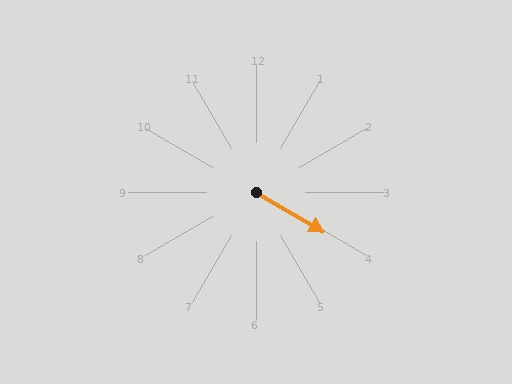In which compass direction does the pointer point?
Southeast.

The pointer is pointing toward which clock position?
Roughly 4 o'clock.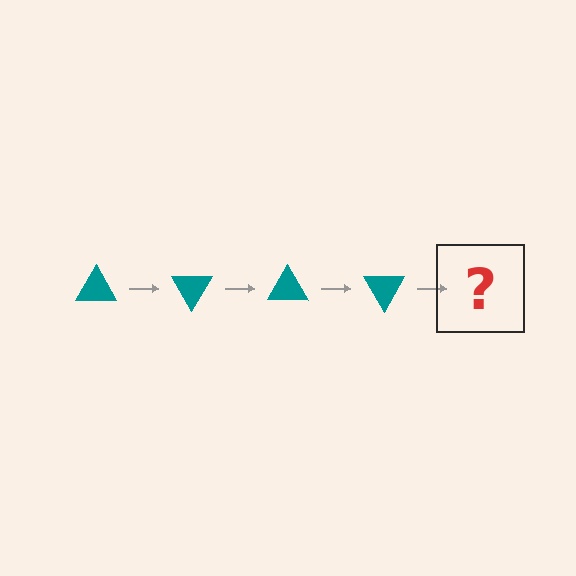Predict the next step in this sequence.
The next step is a teal triangle rotated 240 degrees.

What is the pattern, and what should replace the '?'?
The pattern is that the triangle rotates 60 degrees each step. The '?' should be a teal triangle rotated 240 degrees.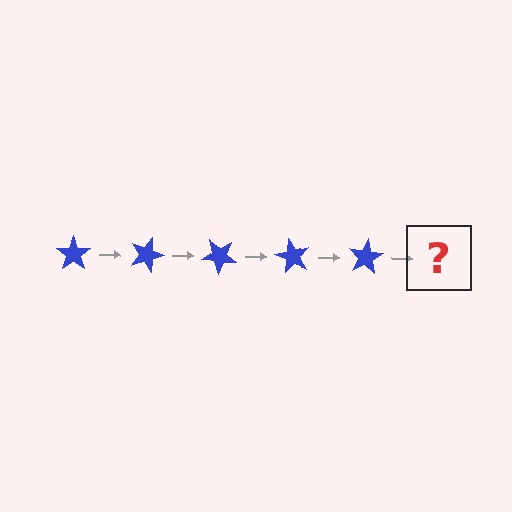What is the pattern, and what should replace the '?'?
The pattern is that the star rotates 20 degrees each step. The '?' should be a blue star rotated 100 degrees.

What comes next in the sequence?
The next element should be a blue star rotated 100 degrees.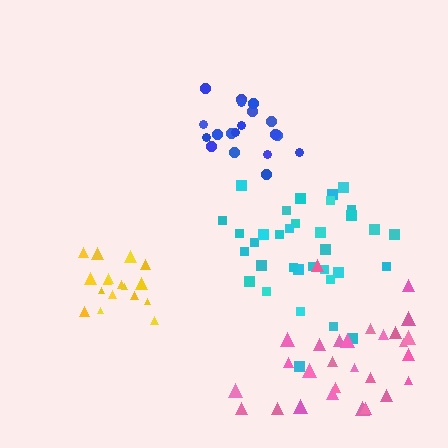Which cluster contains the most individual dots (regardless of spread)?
Cyan (34).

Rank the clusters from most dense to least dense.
yellow, blue, cyan, pink.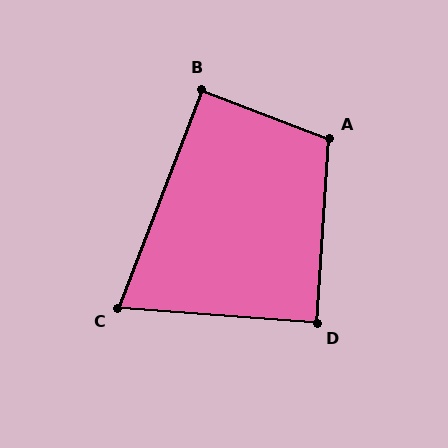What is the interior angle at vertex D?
Approximately 90 degrees (approximately right).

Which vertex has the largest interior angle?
A, at approximately 107 degrees.